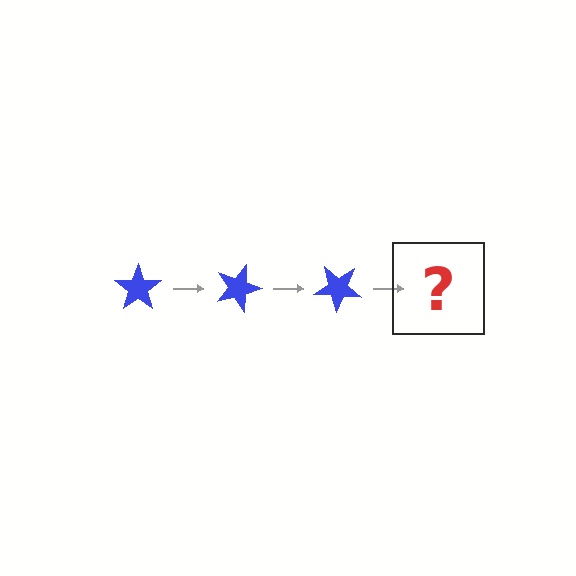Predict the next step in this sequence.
The next step is a blue star rotated 60 degrees.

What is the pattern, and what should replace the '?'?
The pattern is that the star rotates 20 degrees each step. The '?' should be a blue star rotated 60 degrees.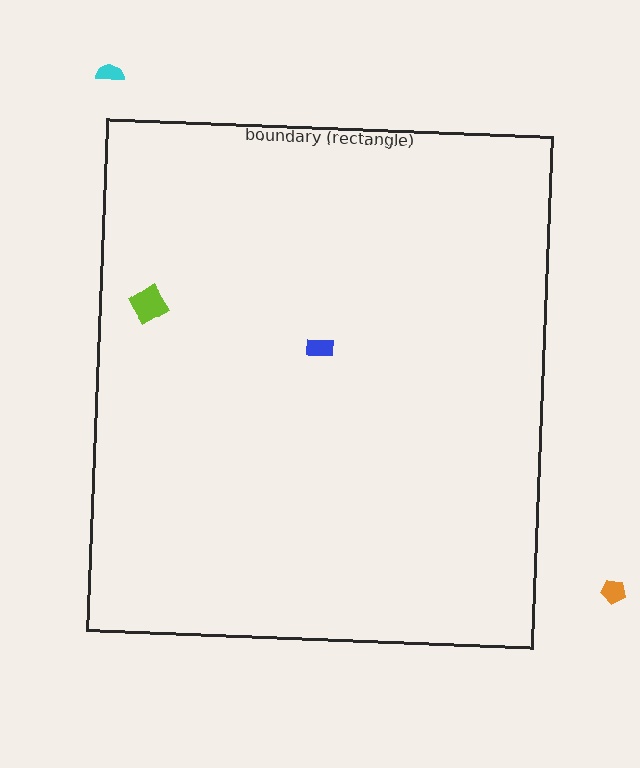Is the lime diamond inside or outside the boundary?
Inside.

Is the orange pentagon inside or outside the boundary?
Outside.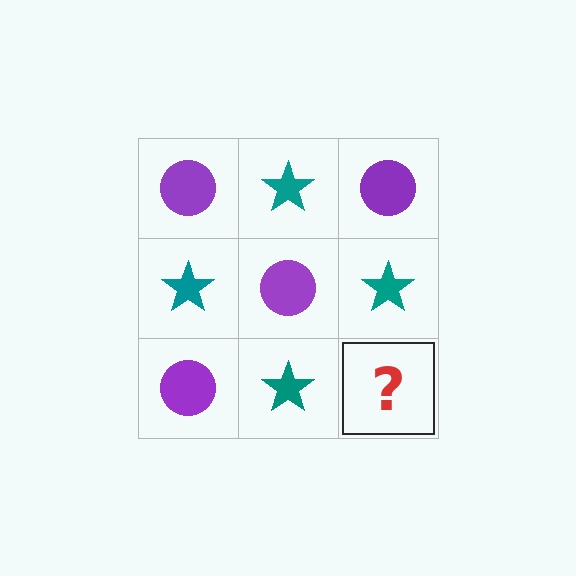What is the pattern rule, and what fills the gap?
The rule is that it alternates purple circle and teal star in a checkerboard pattern. The gap should be filled with a purple circle.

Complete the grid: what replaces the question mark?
The question mark should be replaced with a purple circle.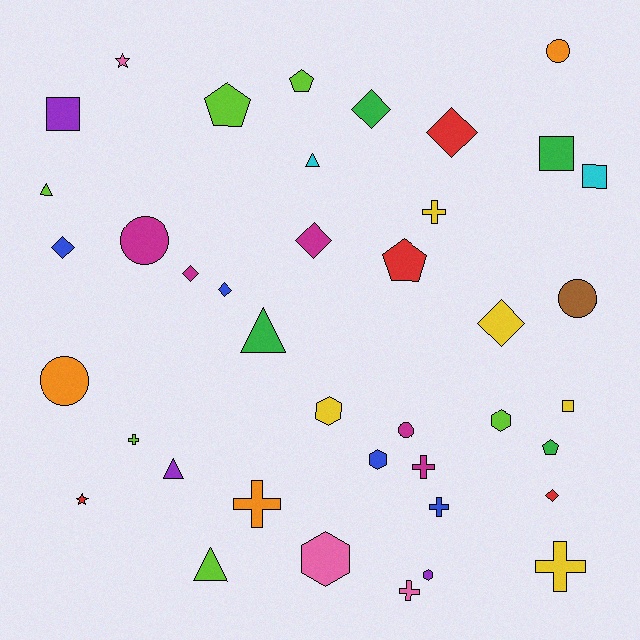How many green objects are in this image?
There are 4 green objects.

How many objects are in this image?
There are 40 objects.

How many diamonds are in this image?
There are 8 diamonds.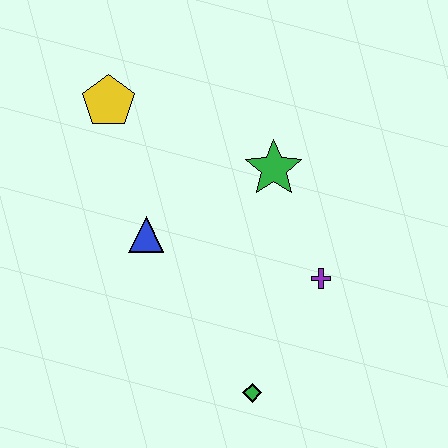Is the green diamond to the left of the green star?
Yes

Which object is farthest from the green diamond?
The yellow pentagon is farthest from the green diamond.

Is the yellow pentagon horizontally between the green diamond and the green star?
No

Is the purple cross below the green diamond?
No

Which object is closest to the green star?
The purple cross is closest to the green star.